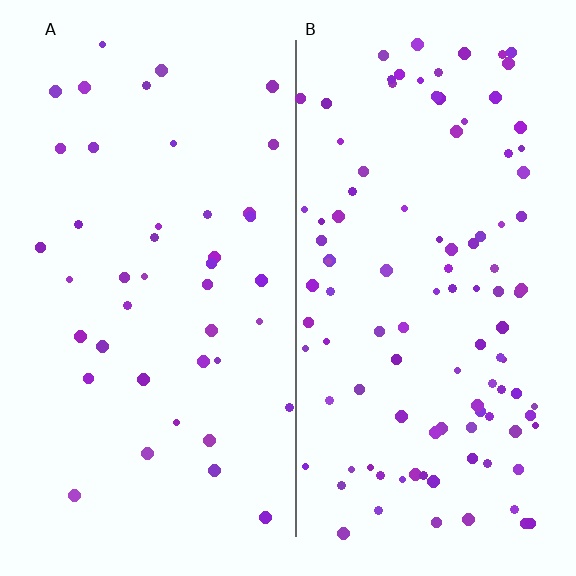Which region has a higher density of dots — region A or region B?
B (the right).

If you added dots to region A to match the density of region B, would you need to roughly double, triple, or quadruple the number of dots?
Approximately triple.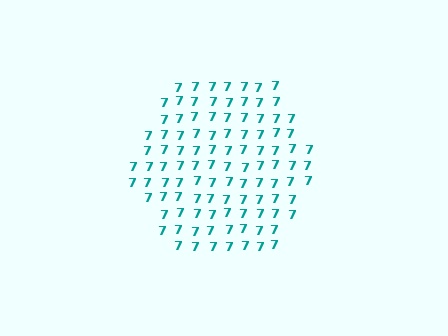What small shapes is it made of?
It is made of small digit 7's.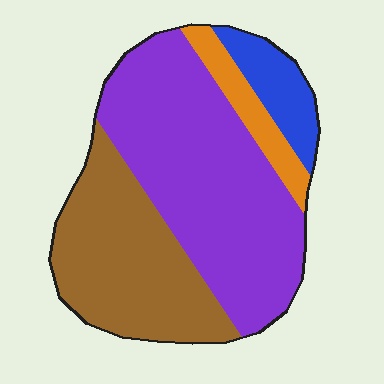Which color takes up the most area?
Purple, at roughly 50%.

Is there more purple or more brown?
Purple.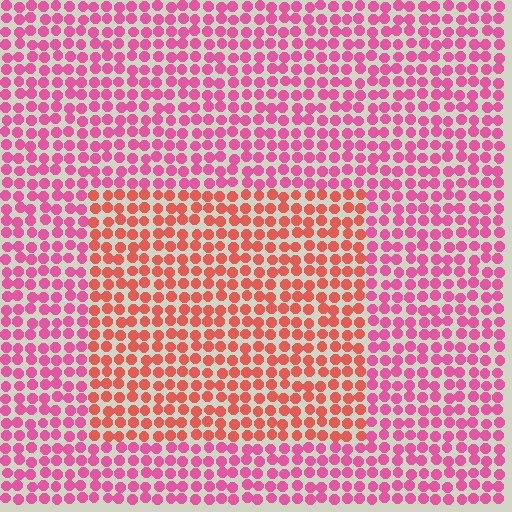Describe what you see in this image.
The image is filled with small pink elements in a uniform arrangement. A rectangle-shaped region is visible where the elements are tinted to a slightly different hue, forming a subtle color boundary.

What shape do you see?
I see a rectangle.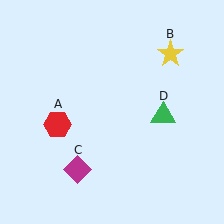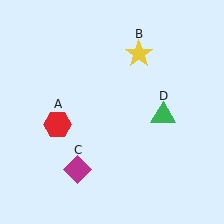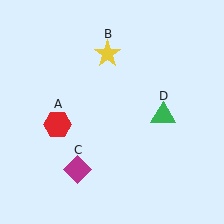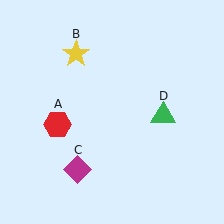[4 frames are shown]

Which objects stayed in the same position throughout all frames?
Red hexagon (object A) and magenta diamond (object C) and green triangle (object D) remained stationary.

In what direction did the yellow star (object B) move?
The yellow star (object B) moved left.